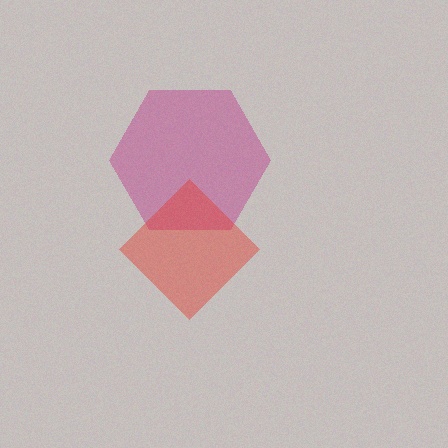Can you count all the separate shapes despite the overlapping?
Yes, there are 2 separate shapes.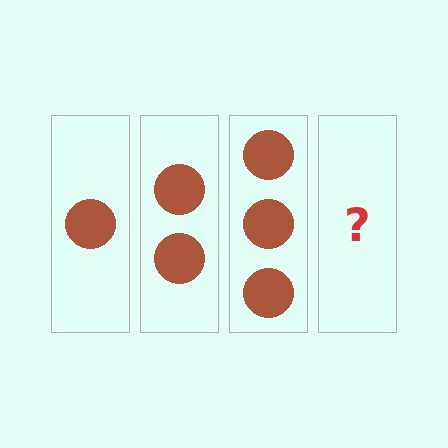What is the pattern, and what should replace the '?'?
The pattern is that each step adds one more circle. The '?' should be 4 circles.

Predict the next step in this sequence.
The next step is 4 circles.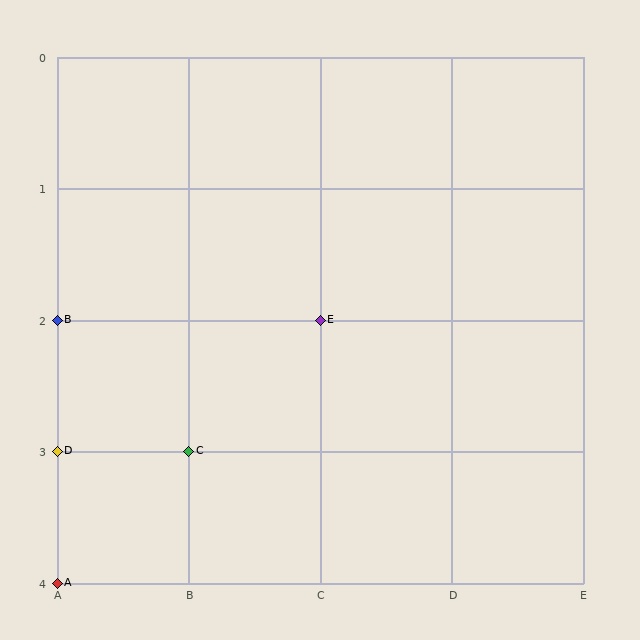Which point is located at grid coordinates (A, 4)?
Point A is at (A, 4).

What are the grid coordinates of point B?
Point B is at grid coordinates (A, 2).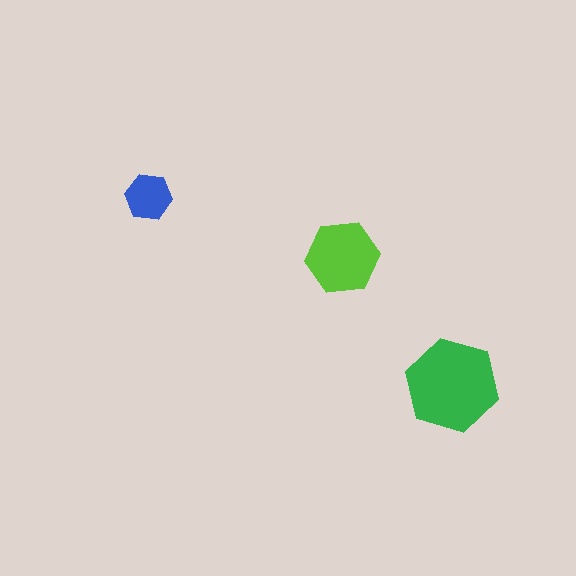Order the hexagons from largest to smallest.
the green one, the lime one, the blue one.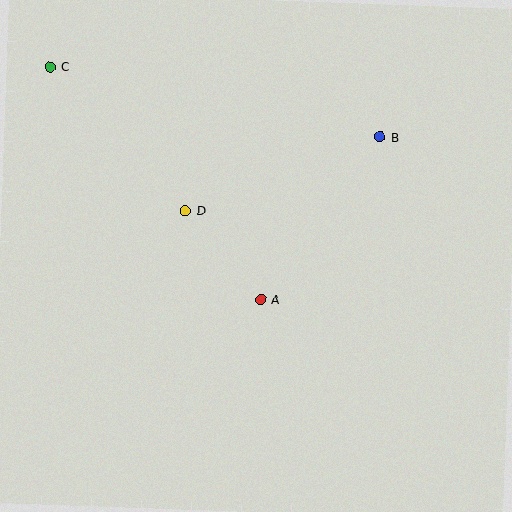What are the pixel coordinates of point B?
Point B is at (380, 137).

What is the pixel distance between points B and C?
The distance between B and C is 337 pixels.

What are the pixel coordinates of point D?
Point D is at (185, 211).